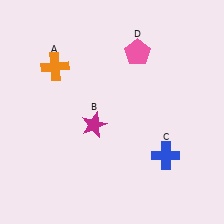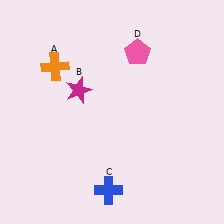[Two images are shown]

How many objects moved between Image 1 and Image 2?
2 objects moved between the two images.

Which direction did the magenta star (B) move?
The magenta star (B) moved up.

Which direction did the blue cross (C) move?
The blue cross (C) moved left.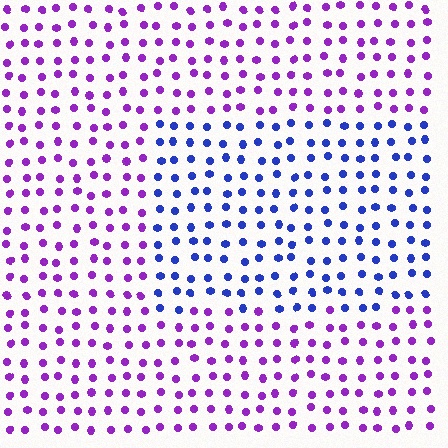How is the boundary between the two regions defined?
The boundary is defined purely by a slight shift in hue (about 52 degrees). Spacing, size, and orientation are identical on both sides.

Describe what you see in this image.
The image is filled with small purple elements in a uniform arrangement. A rectangle-shaped region is visible where the elements are tinted to a slightly different hue, forming a subtle color boundary.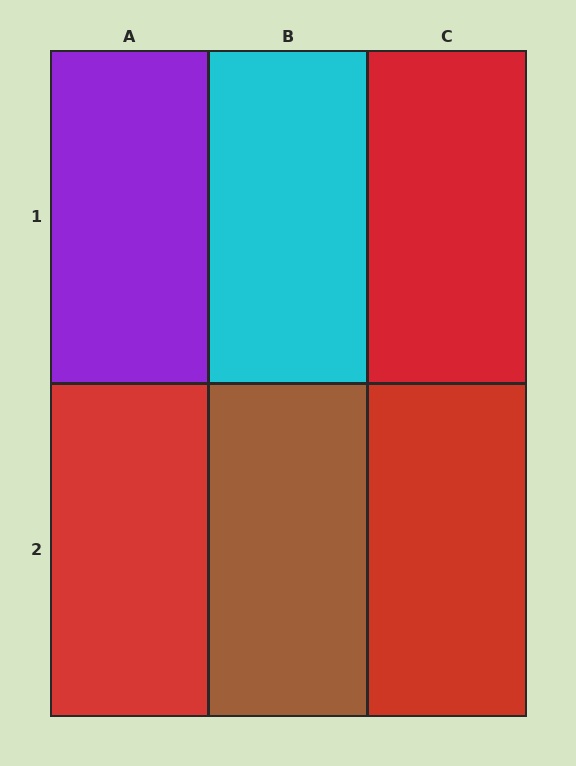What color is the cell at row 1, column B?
Cyan.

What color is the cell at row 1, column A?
Purple.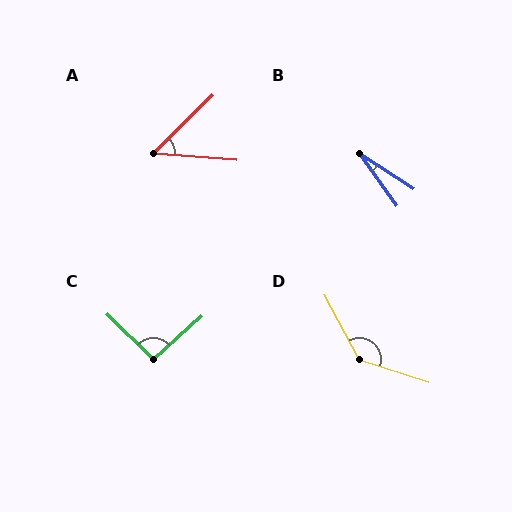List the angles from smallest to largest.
B (21°), A (49°), C (94°), D (136°).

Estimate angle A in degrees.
Approximately 49 degrees.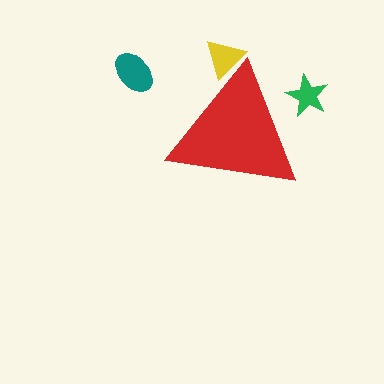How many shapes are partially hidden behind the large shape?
2 shapes are partially hidden.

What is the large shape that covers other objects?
A red triangle.